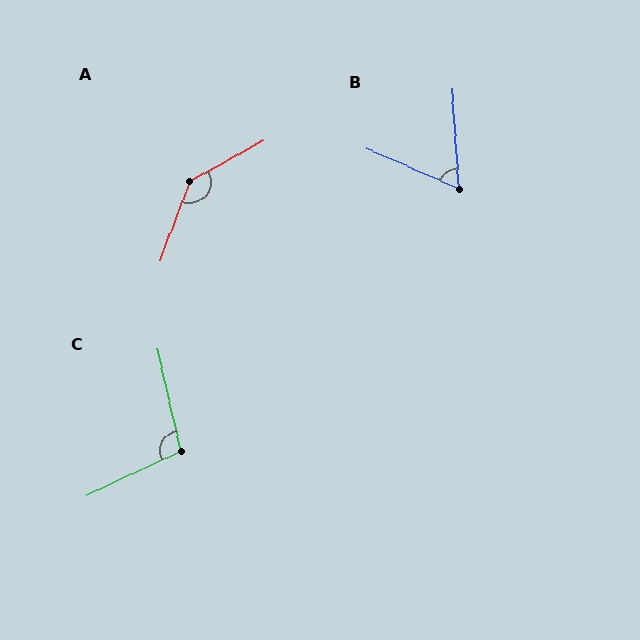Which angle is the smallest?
B, at approximately 62 degrees.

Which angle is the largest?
A, at approximately 140 degrees.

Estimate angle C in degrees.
Approximately 102 degrees.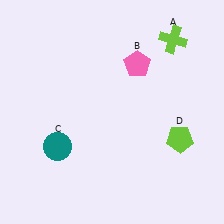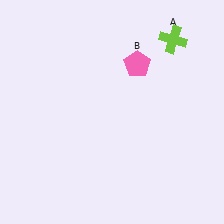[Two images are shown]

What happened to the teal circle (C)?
The teal circle (C) was removed in Image 2. It was in the bottom-left area of Image 1.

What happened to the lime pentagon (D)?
The lime pentagon (D) was removed in Image 2. It was in the bottom-right area of Image 1.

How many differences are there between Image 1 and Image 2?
There are 2 differences between the two images.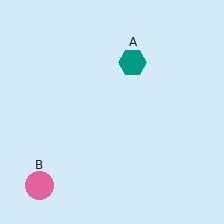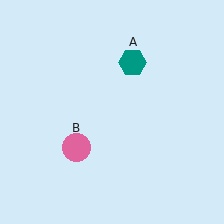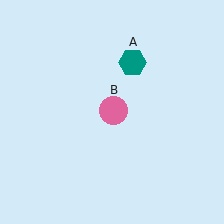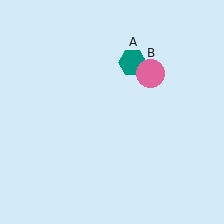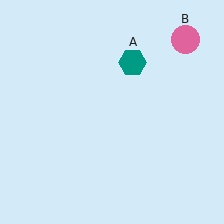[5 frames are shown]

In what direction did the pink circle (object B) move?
The pink circle (object B) moved up and to the right.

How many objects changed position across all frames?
1 object changed position: pink circle (object B).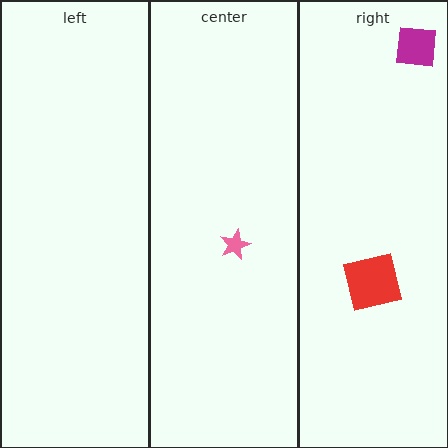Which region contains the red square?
The right region.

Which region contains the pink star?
The center region.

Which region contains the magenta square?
The right region.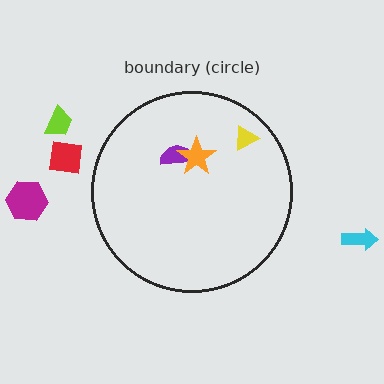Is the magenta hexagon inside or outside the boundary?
Outside.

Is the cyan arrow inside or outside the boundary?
Outside.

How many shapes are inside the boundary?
3 inside, 4 outside.